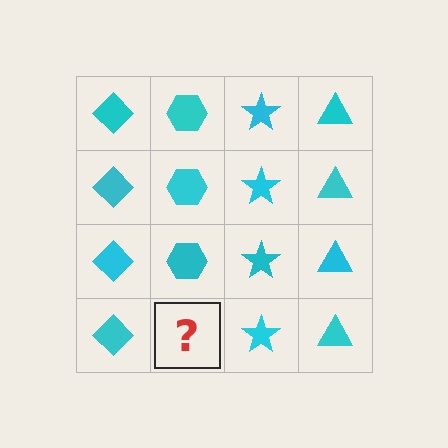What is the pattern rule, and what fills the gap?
The rule is that each column has a consistent shape. The gap should be filled with a cyan hexagon.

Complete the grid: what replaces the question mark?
The question mark should be replaced with a cyan hexagon.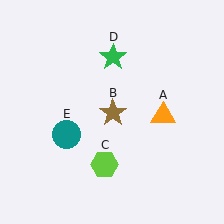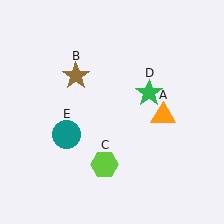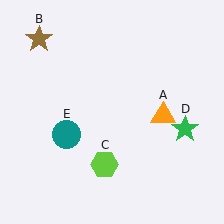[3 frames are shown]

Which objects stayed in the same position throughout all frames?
Orange triangle (object A) and lime hexagon (object C) and teal circle (object E) remained stationary.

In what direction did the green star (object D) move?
The green star (object D) moved down and to the right.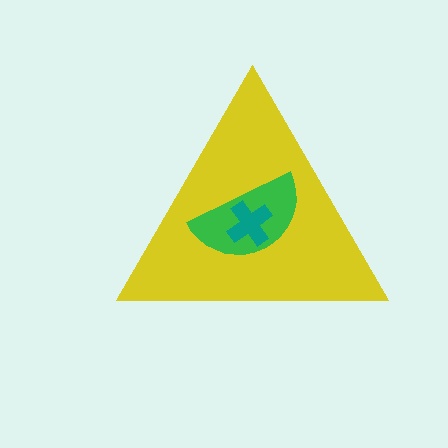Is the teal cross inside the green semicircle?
Yes.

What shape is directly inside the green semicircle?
The teal cross.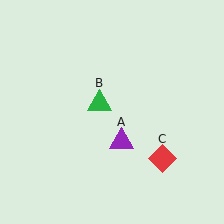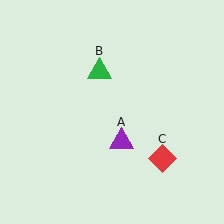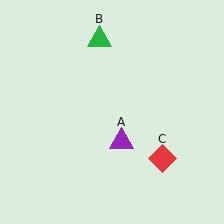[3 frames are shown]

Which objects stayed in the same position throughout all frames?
Purple triangle (object A) and red diamond (object C) remained stationary.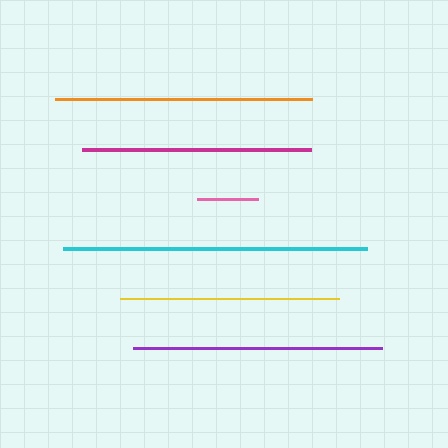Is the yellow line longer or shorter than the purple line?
The purple line is longer than the yellow line.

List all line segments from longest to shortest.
From longest to shortest: cyan, orange, purple, magenta, yellow, pink.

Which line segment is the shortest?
The pink line is the shortest at approximately 61 pixels.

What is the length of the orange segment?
The orange segment is approximately 257 pixels long.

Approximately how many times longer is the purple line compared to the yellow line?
The purple line is approximately 1.1 times the length of the yellow line.